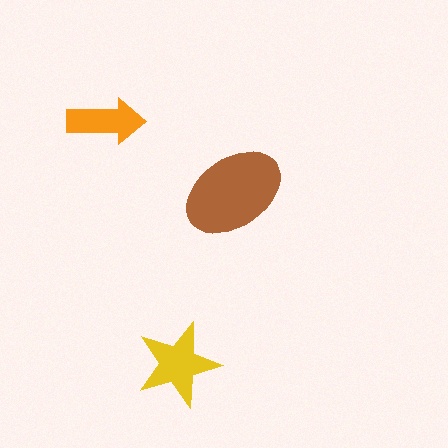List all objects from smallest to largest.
The orange arrow, the yellow star, the brown ellipse.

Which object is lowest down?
The yellow star is bottommost.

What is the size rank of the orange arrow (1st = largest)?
3rd.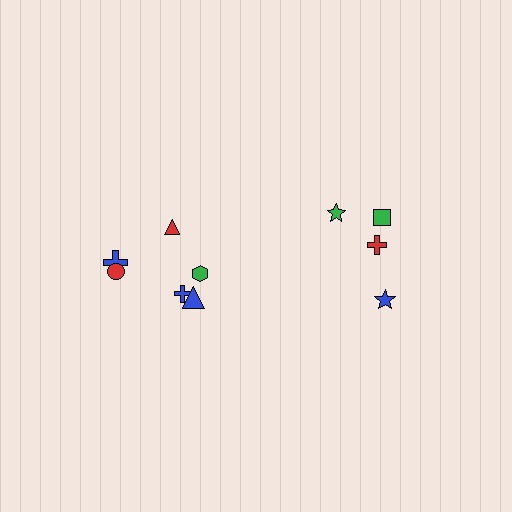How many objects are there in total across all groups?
There are 10 objects.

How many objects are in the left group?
There are 6 objects.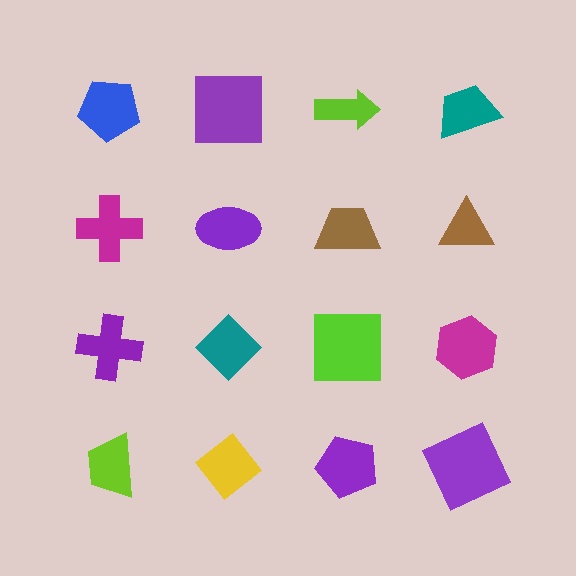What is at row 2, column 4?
A brown triangle.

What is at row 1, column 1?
A blue pentagon.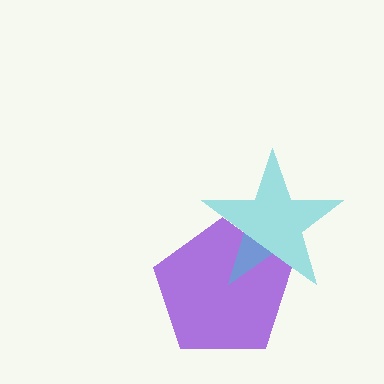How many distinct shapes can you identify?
There are 2 distinct shapes: a purple pentagon, a cyan star.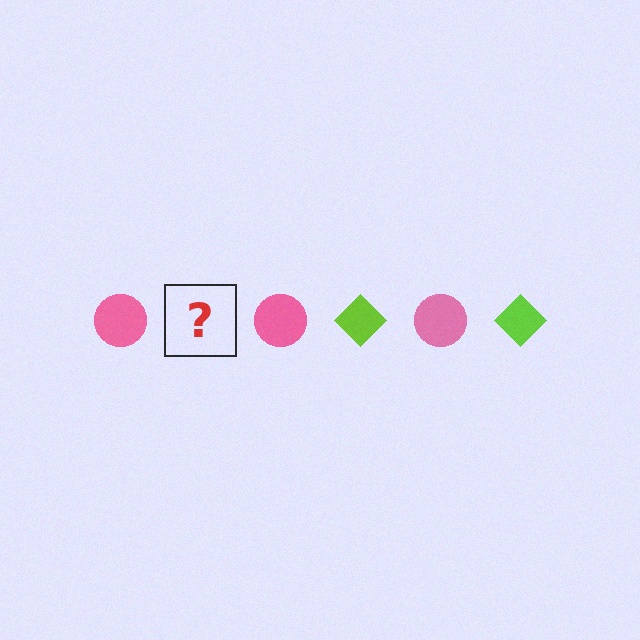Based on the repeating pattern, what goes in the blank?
The blank should be a lime diamond.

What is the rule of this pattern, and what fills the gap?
The rule is that the pattern alternates between pink circle and lime diamond. The gap should be filled with a lime diamond.